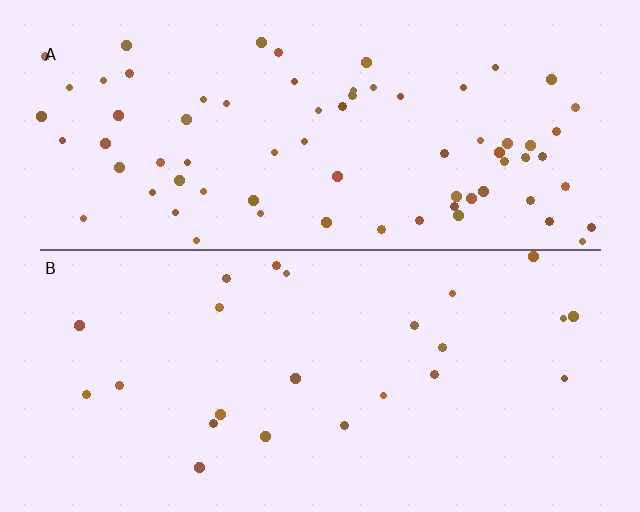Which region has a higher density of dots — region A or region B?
A (the top).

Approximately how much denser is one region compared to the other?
Approximately 3.1× — region A over region B.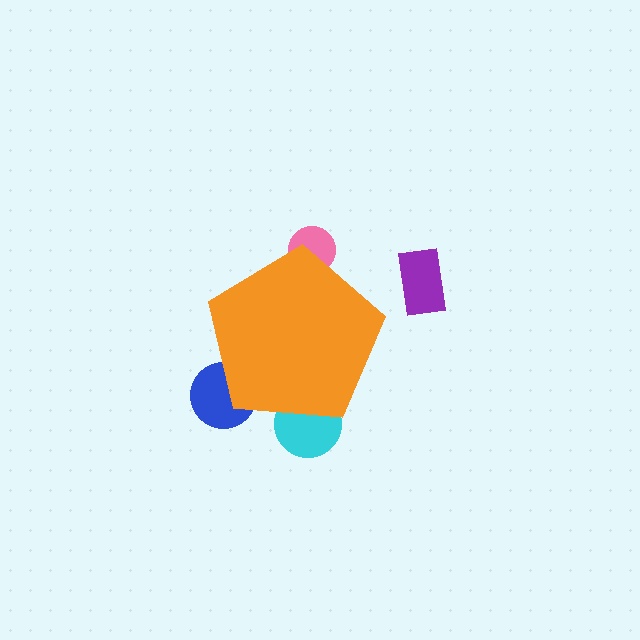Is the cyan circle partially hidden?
Yes, the cyan circle is partially hidden behind the orange pentagon.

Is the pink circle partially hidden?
Yes, the pink circle is partially hidden behind the orange pentagon.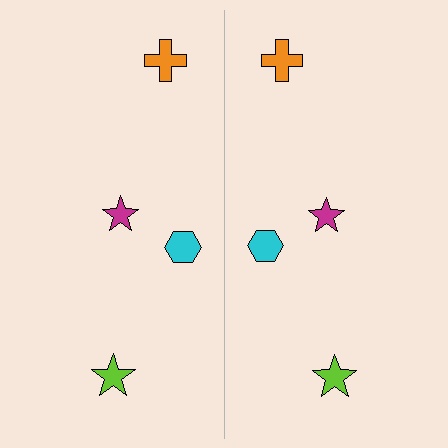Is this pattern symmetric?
Yes, this pattern has bilateral (reflection) symmetry.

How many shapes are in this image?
There are 8 shapes in this image.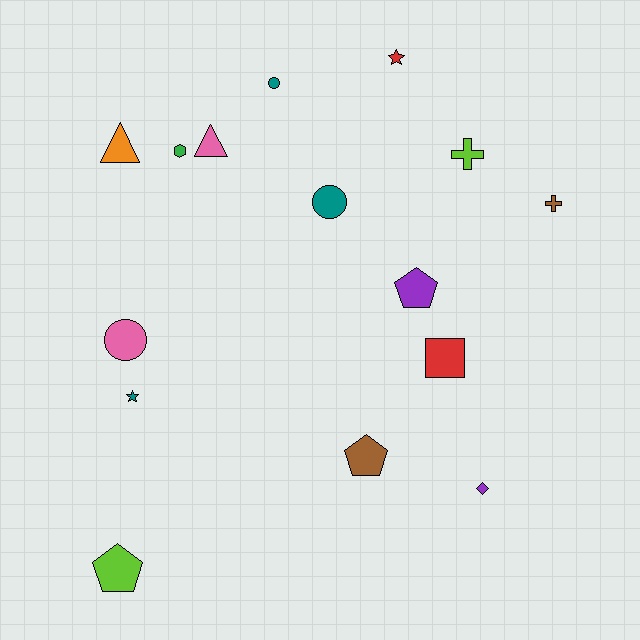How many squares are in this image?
There is 1 square.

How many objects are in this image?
There are 15 objects.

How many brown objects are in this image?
There are 2 brown objects.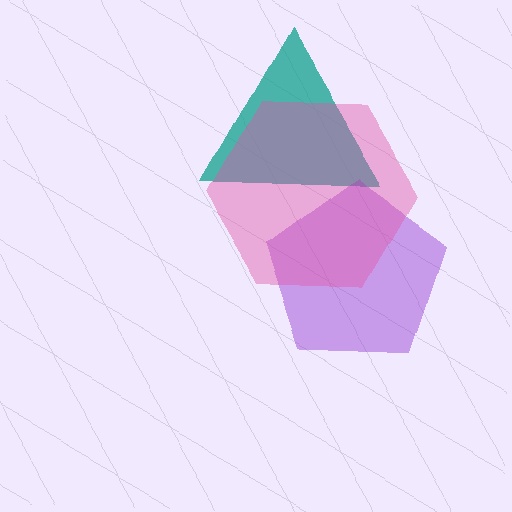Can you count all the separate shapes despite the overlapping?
Yes, there are 3 separate shapes.